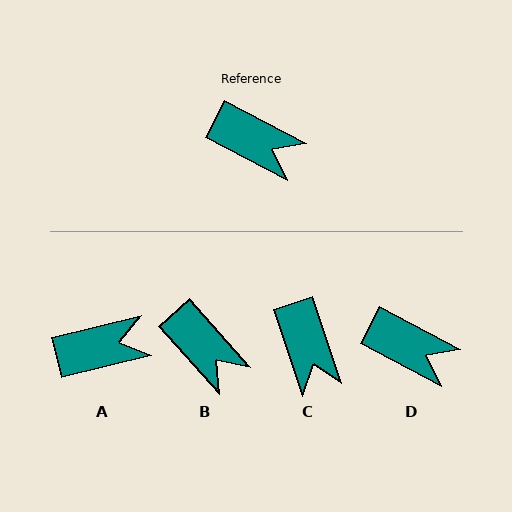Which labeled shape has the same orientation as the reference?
D.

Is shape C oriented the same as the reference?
No, it is off by about 44 degrees.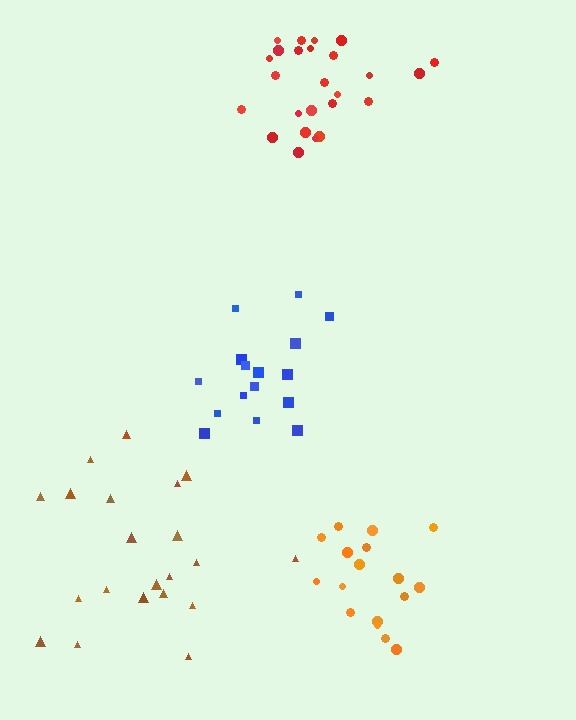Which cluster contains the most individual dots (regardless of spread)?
Red (25).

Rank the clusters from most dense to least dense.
red, orange, blue, brown.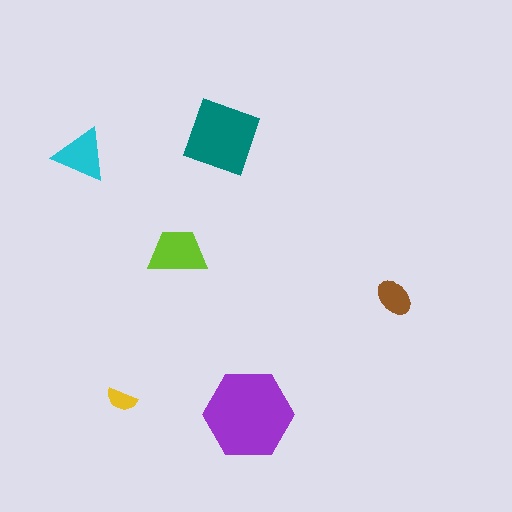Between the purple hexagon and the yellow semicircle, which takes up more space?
The purple hexagon.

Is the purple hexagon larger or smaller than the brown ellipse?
Larger.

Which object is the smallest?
The yellow semicircle.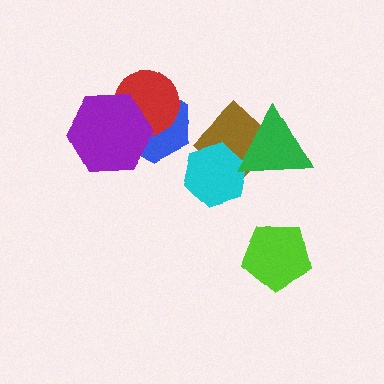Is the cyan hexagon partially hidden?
Yes, it is partially covered by another shape.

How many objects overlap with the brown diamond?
2 objects overlap with the brown diamond.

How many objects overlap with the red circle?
2 objects overlap with the red circle.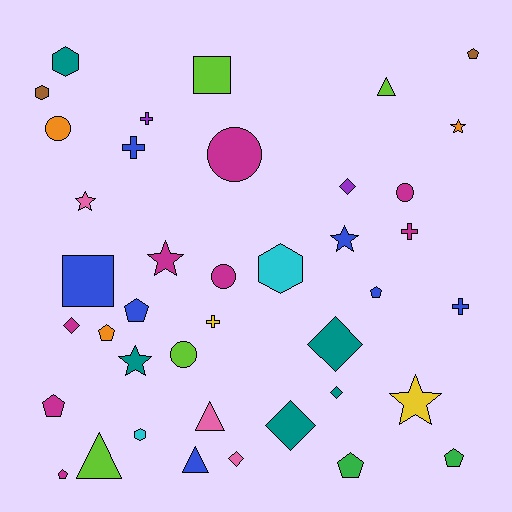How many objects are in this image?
There are 40 objects.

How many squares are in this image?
There are 2 squares.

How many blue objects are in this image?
There are 7 blue objects.